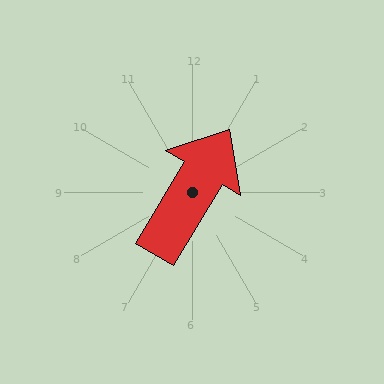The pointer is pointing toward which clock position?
Roughly 1 o'clock.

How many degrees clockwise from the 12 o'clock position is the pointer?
Approximately 31 degrees.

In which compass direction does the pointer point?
Northeast.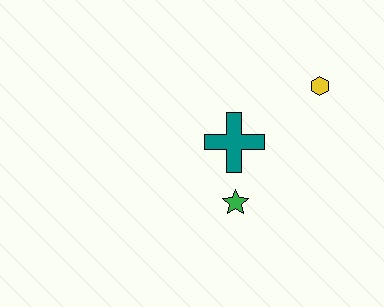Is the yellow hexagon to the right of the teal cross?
Yes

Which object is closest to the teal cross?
The green star is closest to the teal cross.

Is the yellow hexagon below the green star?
No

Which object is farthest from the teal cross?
The yellow hexagon is farthest from the teal cross.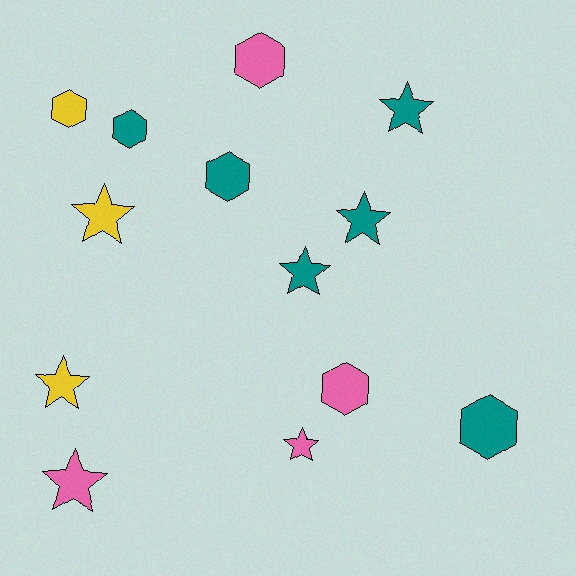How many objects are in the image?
There are 13 objects.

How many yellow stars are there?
There are 2 yellow stars.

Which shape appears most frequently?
Star, with 7 objects.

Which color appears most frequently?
Teal, with 6 objects.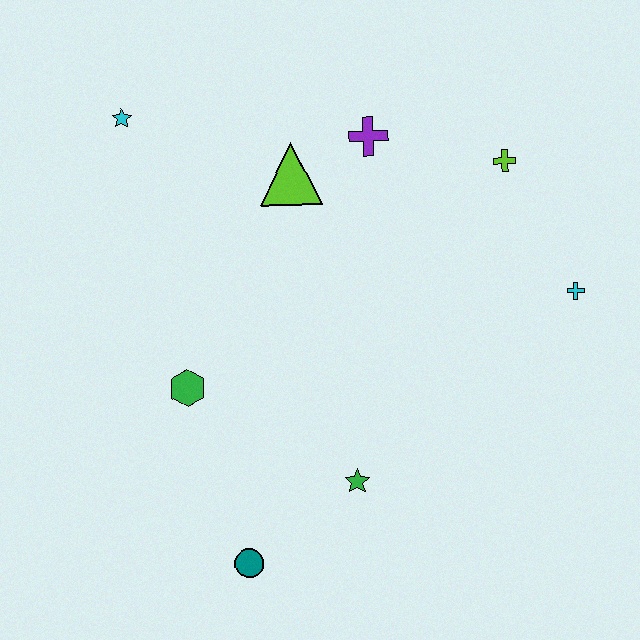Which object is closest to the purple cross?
The lime triangle is closest to the purple cross.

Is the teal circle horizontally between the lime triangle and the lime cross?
No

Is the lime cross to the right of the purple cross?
Yes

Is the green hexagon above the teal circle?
Yes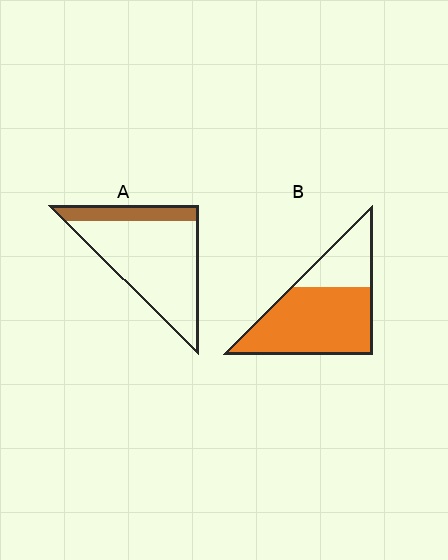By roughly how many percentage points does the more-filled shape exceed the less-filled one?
By roughly 50 percentage points (B over A).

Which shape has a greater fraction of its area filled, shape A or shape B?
Shape B.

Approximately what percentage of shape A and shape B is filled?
A is approximately 20% and B is approximately 70%.